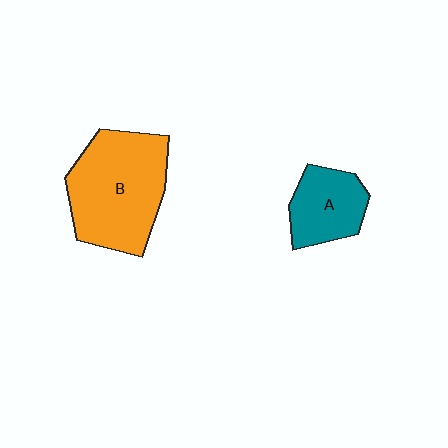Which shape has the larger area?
Shape B (orange).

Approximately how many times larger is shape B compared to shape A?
Approximately 2.0 times.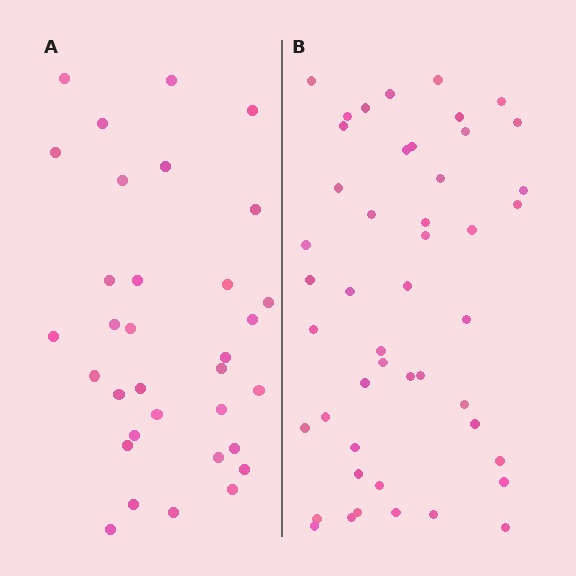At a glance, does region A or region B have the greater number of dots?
Region B (the right region) has more dots.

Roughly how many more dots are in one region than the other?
Region B has approximately 15 more dots than region A.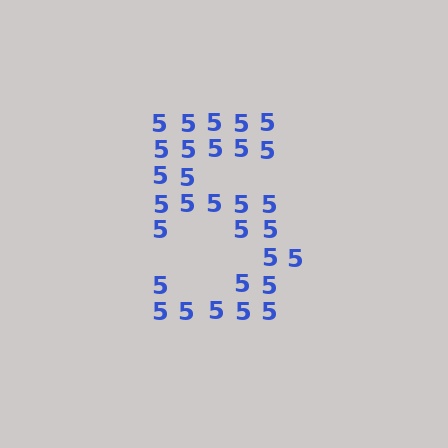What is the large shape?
The large shape is the digit 5.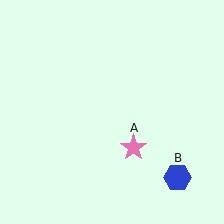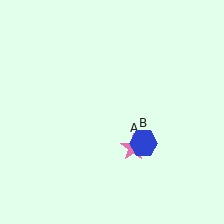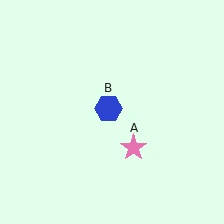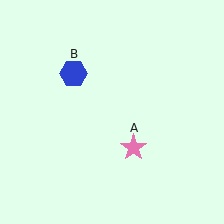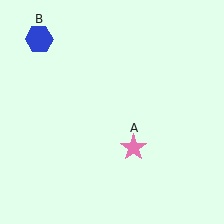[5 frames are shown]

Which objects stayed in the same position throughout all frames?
Pink star (object A) remained stationary.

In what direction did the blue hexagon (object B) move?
The blue hexagon (object B) moved up and to the left.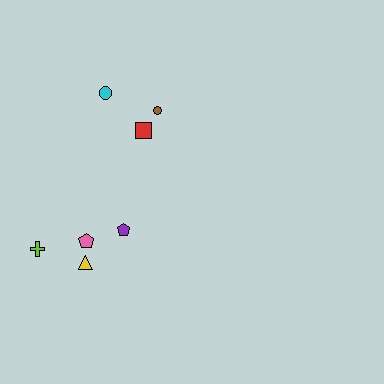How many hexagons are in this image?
There are no hexagons.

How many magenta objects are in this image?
There are no magenta objects.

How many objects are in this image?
There are 7 objects.